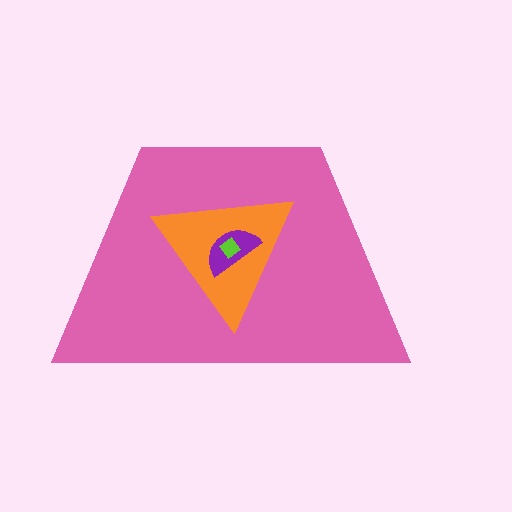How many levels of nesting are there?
4.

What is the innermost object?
The lime diamond.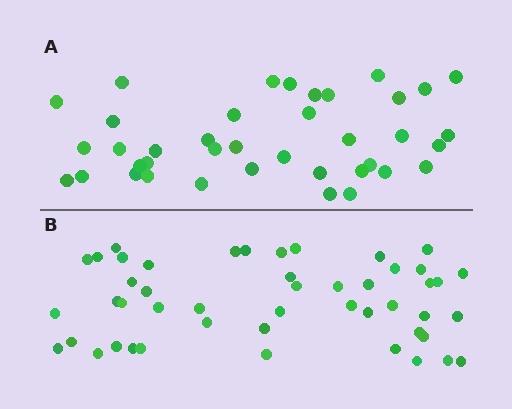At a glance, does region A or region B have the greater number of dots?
Region B (the bottom region) has more dots.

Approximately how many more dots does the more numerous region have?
Region B has roughly 8 or so more dots than region A.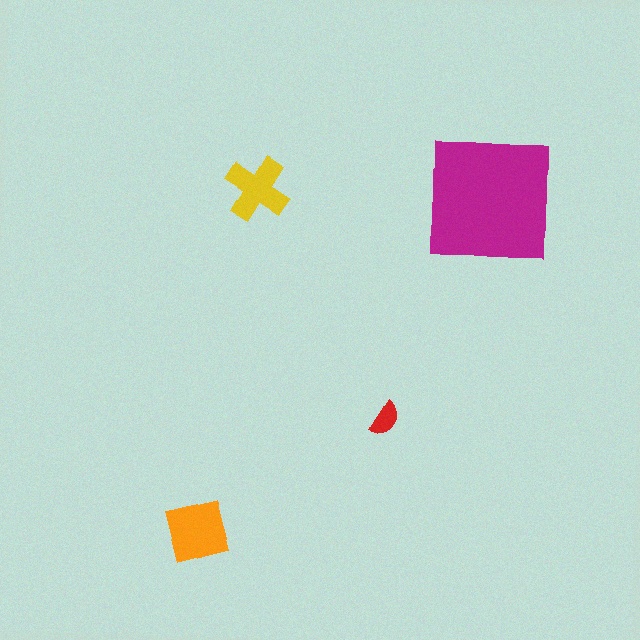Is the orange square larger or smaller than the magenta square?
Smaller.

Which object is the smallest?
The red semicircle.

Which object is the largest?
The magenta square.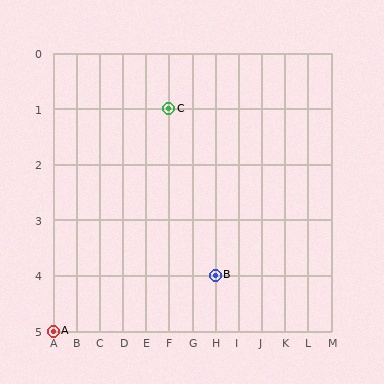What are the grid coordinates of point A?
Point A is at grid coordinates (A, 5).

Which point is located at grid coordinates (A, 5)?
Point A is at (A, 5).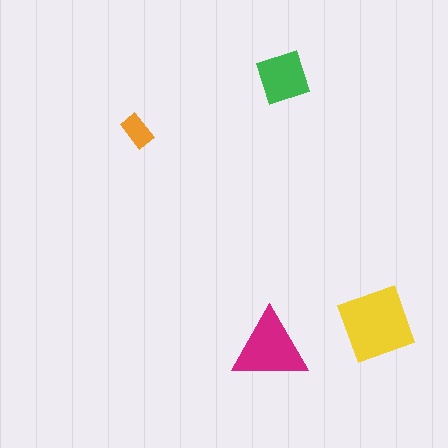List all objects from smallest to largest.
The orange rectangle, the green diamond, the magenta triangle, the yellow square.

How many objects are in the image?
There are 4 objects in the image.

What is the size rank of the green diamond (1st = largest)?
3rd.